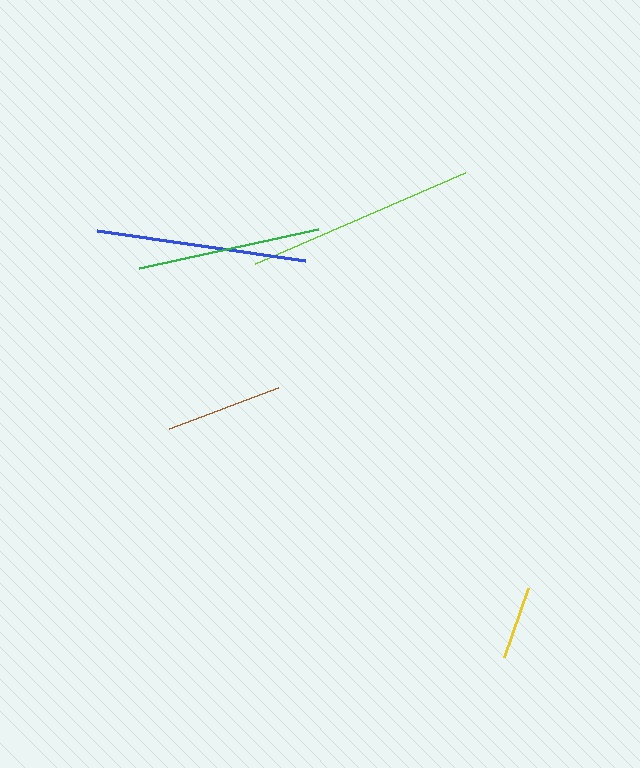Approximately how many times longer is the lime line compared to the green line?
The lime line is approximately 1.3 times the length of the green line.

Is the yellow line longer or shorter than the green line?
The green line is longer than the yellow line.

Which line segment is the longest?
The lime line is the longest at approximately 229 pixels.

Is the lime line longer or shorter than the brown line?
The lime line is longer than the brown line.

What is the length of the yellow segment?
The yellow segment is approximately 73 pixels long.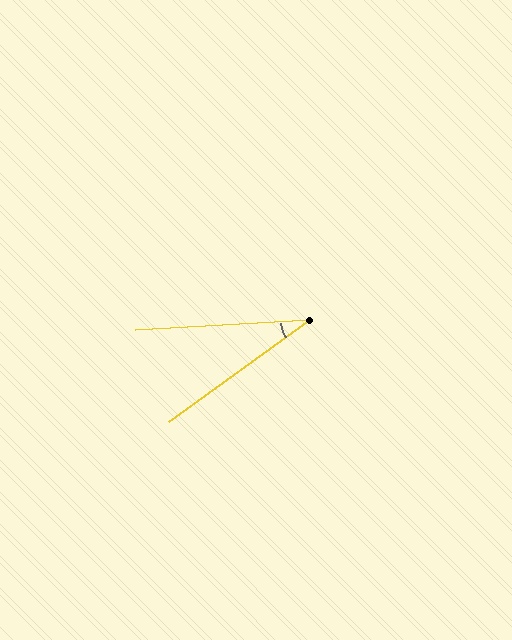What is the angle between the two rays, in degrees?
Approximately 33 degrees.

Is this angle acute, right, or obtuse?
It is acute.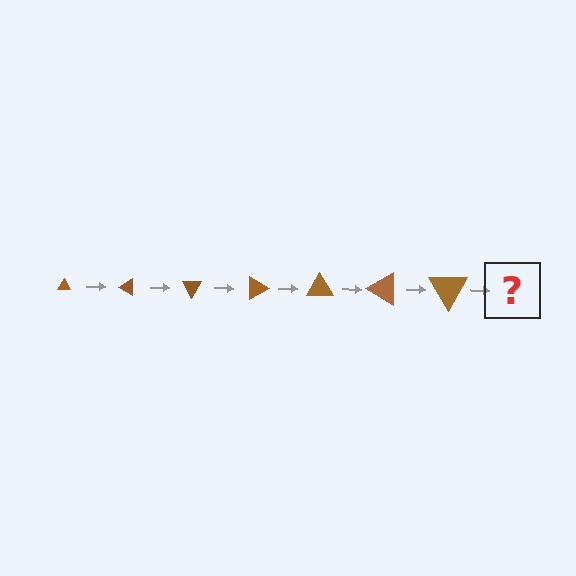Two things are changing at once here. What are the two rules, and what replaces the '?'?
The two rules are that the triangle grows larger each step and it rotates 30 degrees each step. The '?' should be a triangle, larger than the previous one and rotated 210 degrees from the start.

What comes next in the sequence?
The next element should be a triangle, larger than the previous one and rotated 210 degrees from the start.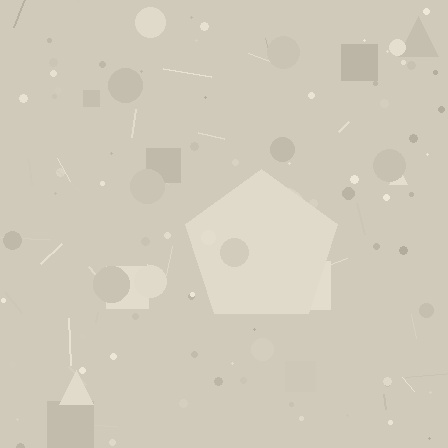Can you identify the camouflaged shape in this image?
The camouflaged shape is a pentagon.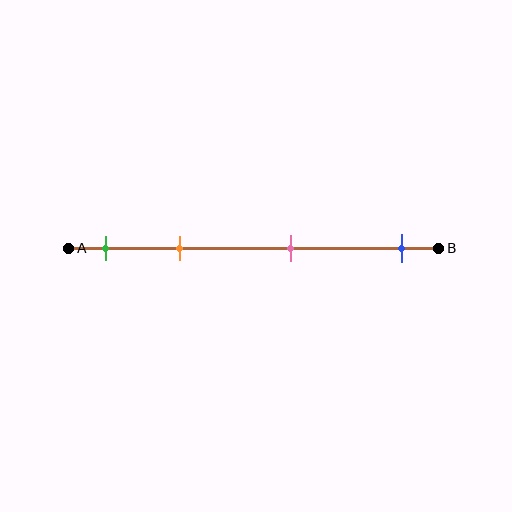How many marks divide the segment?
There are 4 marks dividing the segment.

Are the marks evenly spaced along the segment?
No, the marks are not evenly spaced.